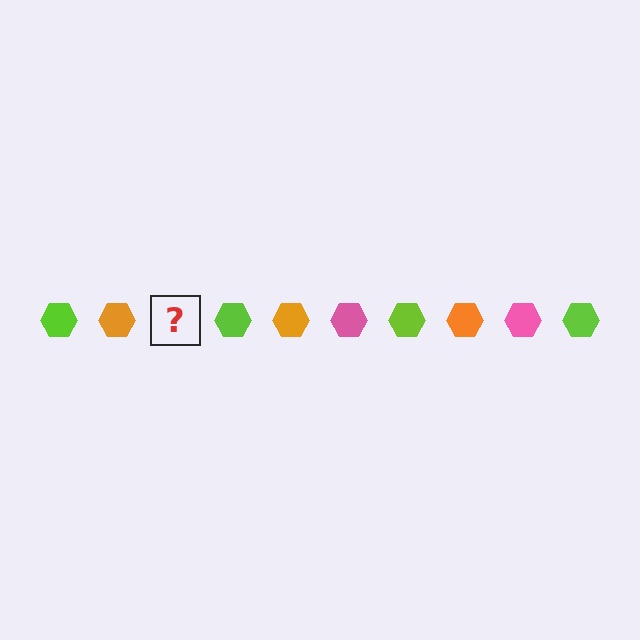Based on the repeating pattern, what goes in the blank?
The blank should be a pink hexagon.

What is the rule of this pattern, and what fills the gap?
The rule is that the pattern cycles through lime, orange, pink hexagons. The gap should be filled with a pink hexagon.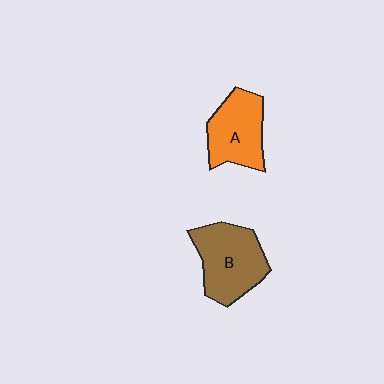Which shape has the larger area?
Shape B (brown).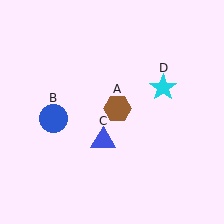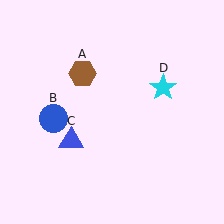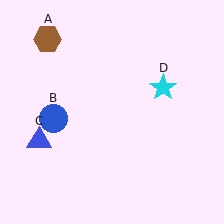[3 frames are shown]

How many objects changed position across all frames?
2 objects changed position: brown hexagon (object A), blue triangle (object C).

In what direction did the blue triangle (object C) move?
The blue triangle (object C) moved left.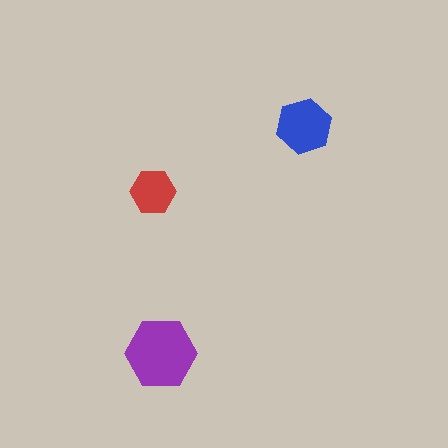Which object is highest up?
The blue hexagon is topmost.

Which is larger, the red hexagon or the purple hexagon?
The purple one.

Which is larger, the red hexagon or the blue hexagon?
The blue one.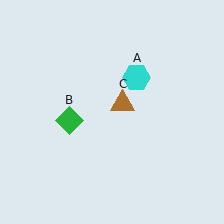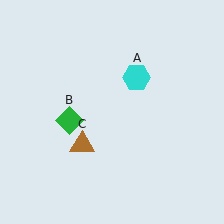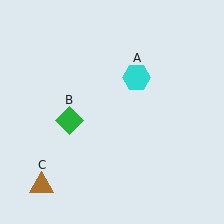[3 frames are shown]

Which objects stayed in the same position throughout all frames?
Cyan hexagon (object A) and green diamond (object B) remained stationary.